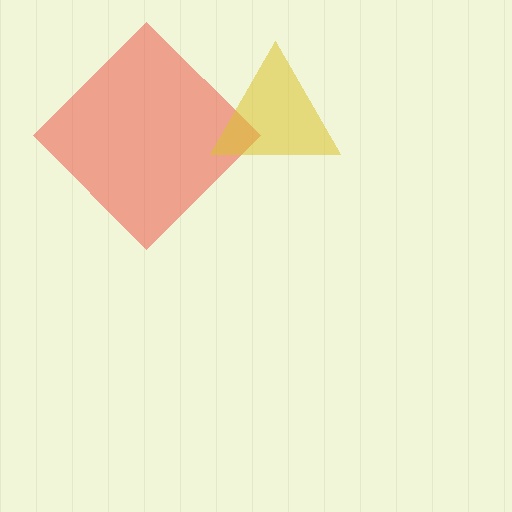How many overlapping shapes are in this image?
There are 2 overlapping shapes in the image.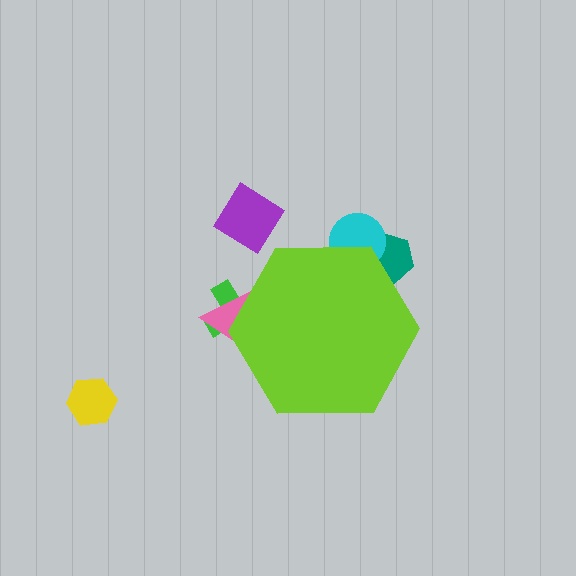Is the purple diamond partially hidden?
No, the purple diamond is fully visible.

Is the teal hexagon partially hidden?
Yes, the teal hexagon is partially hidden behind the lime hexagon.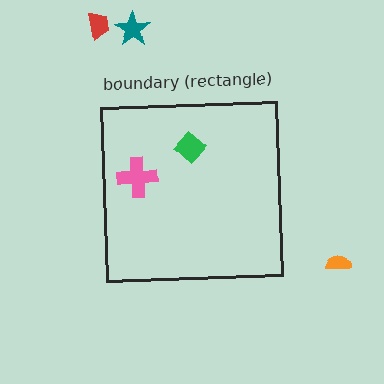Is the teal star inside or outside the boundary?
Outside.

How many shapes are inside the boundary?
2 inside, 3 outside.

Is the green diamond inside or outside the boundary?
Inside.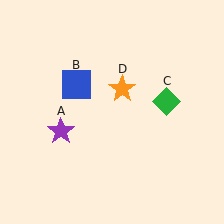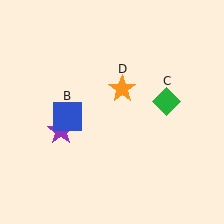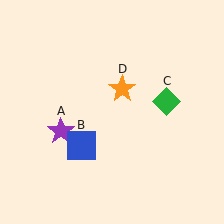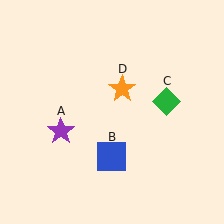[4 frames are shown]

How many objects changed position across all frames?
1 object changed position: blue square (object B).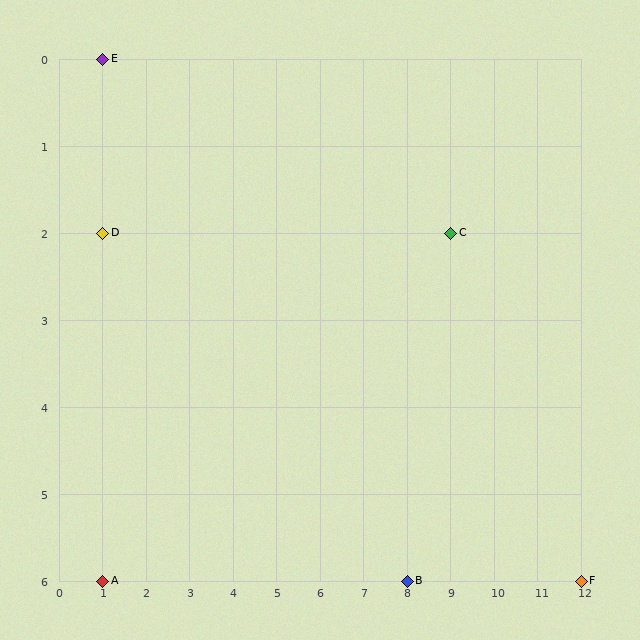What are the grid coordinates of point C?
Point C is at grid coordinates (9, 2).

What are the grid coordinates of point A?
Point A is at grid coordinates (1, 6).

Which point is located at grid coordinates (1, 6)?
Point A is at (1, 6).